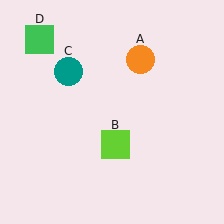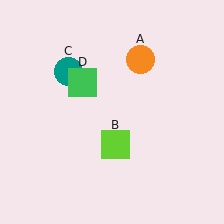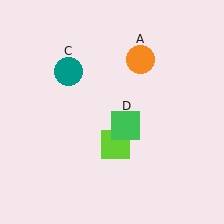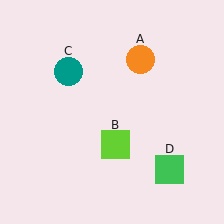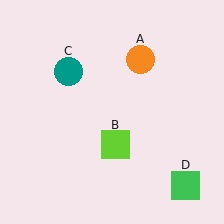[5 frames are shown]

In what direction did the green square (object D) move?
The green square (object D) moved down and to the right.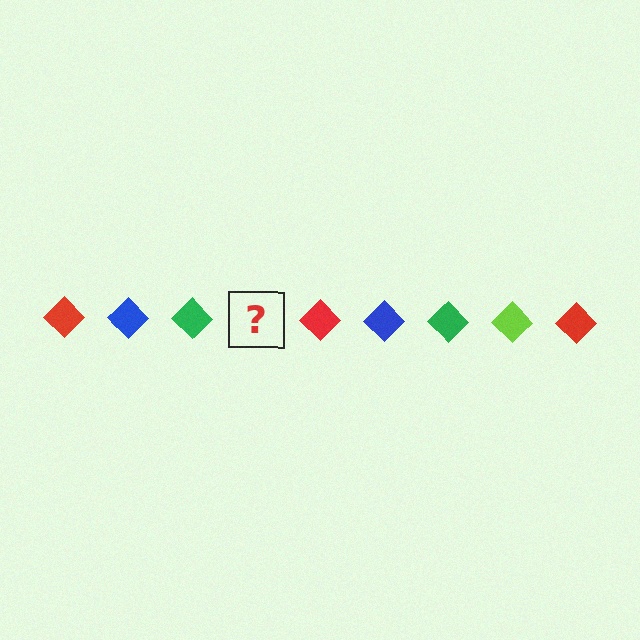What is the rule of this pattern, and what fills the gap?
The rule is that the pattern cycles through red, blue, green, lime diamonds. The gap should be filled with a lime diamond.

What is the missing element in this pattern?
The missing element is a lime diamond.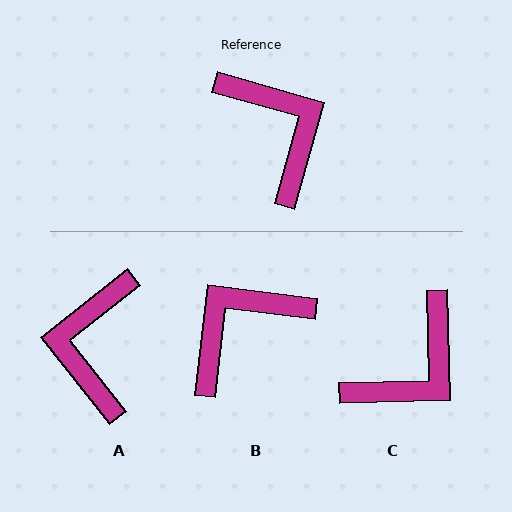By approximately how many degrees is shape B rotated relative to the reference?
Approximately 99 degrees counter-clockwise.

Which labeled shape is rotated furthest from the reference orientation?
A, about 144 degrees away.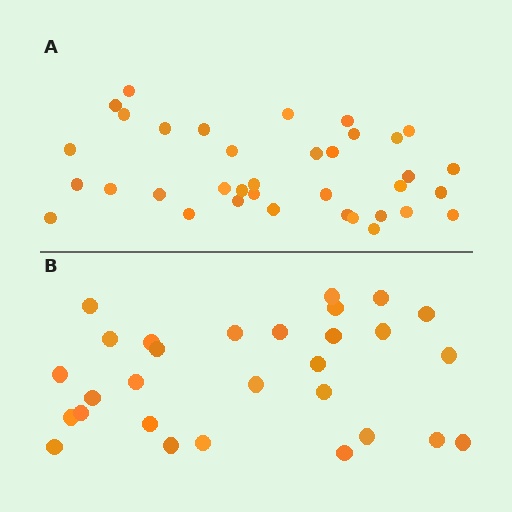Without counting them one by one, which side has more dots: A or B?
Region A (the top region) has more dots.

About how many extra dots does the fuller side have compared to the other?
Region A has roughly 8 or so more dots than region B.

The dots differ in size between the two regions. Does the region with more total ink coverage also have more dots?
No. Region B has more total ink coverage because its dots are larger, but region A actually contains more individual dots. Total area can be misleading — the number of items is what matters here.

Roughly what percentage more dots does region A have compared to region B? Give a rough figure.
About 25% more.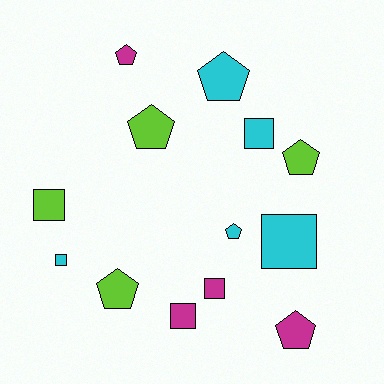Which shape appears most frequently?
Pentagon, with 7 objects.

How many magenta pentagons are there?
There are 2 magenta pentagons.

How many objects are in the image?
There are 13 objects.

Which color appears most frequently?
Cyan, with 5 objects.